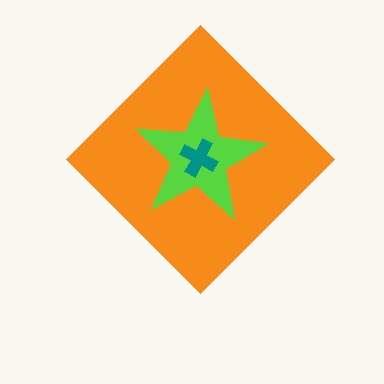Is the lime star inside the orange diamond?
Yes.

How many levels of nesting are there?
3.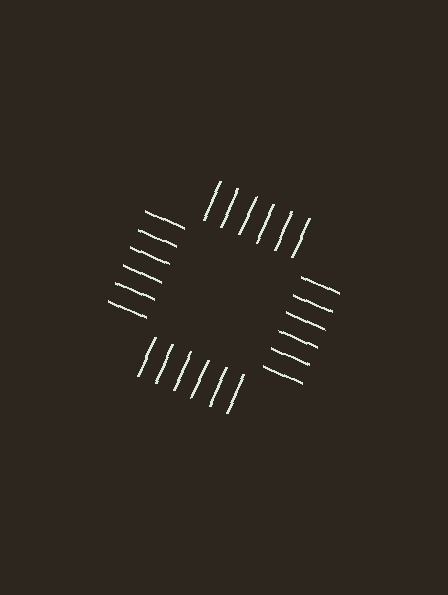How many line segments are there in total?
24 — 6 along each of the 4 edges.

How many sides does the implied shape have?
4 sides — the line-ends trace a square.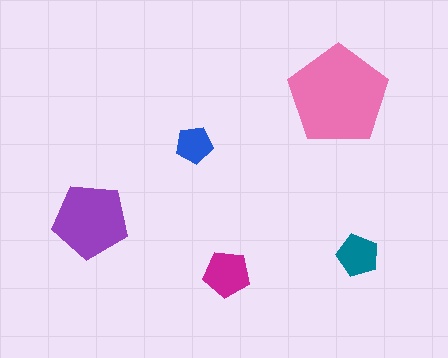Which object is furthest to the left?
The purple pentagon is leftmost.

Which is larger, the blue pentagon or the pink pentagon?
The pink one.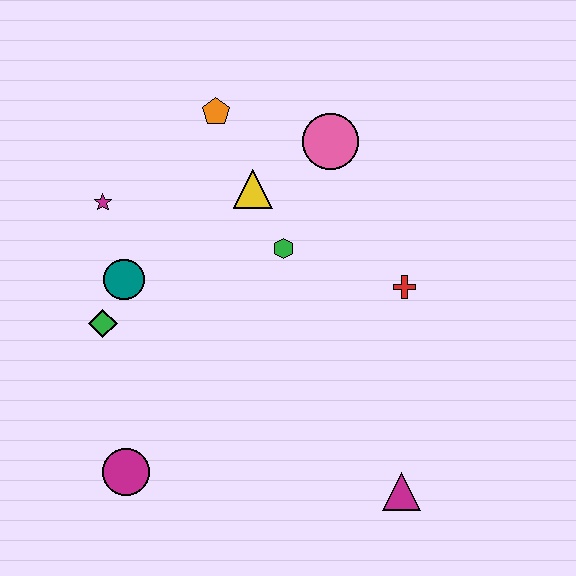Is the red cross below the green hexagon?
Yes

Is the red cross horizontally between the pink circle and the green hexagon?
No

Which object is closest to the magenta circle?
The green diamond is closest to the magenta circle.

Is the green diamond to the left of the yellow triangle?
Yes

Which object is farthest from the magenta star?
The magenta triangle is farthest from the magenta star.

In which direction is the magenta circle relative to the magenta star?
The magenta circle is below the magenta star.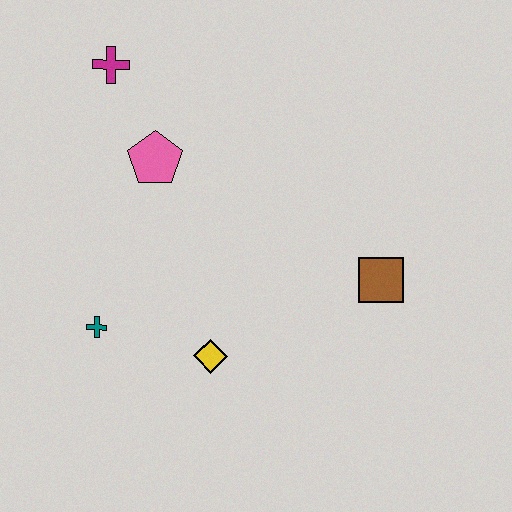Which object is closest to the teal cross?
The yellow diamond is closest to the teal cross.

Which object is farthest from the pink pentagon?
The brown square is farthest from the pink pentagon.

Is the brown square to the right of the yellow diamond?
Yes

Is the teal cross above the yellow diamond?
Yes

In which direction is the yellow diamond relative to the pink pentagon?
The yellow diamond is below the pink pentagon.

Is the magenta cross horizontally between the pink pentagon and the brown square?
No